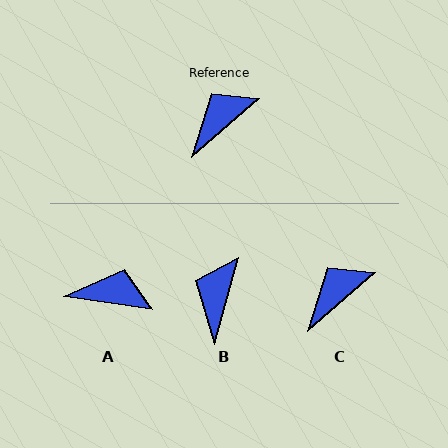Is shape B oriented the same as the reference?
No, it is off by about 34 degrees.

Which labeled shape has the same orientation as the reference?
C.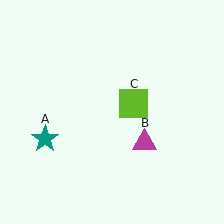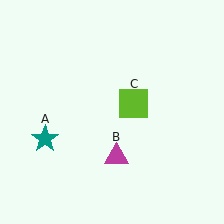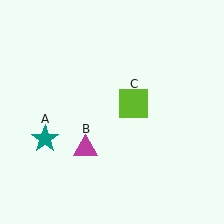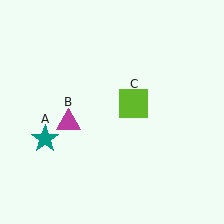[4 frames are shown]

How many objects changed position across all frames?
1 object changed position: magenta triangle (object B).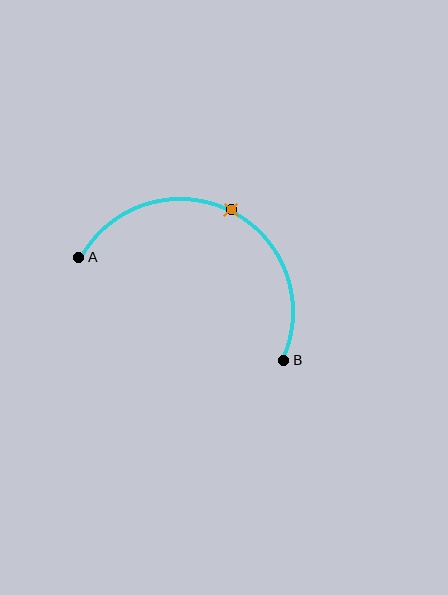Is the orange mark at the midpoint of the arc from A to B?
Yes. The orange mark lies on the arc at equal arc-length from both A and B — it is the arc midpoint.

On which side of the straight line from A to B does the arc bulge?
The arc bulges above the straight line connecting A and B.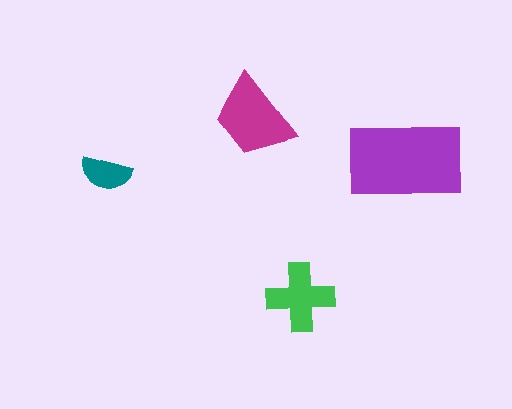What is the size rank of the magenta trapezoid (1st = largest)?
2nd.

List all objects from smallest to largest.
The teal semicircle, the green cross, the magenta trapezoid, the purple rectangle.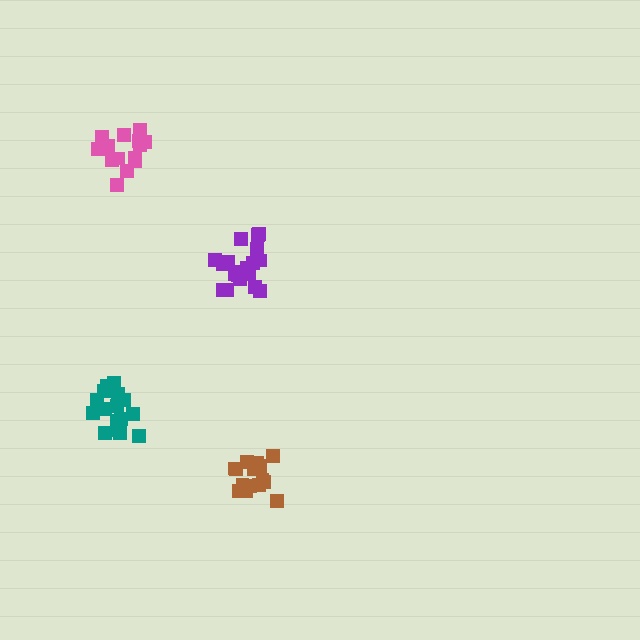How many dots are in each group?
Group 1: 16 dots, Group 2: 15 dots, Group 3: 19 dots, Group 4: 15 dots (65 total).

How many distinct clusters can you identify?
There are 4 distinct clusters.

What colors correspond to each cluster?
The clusters are colored: teal, brown, purple, pink.